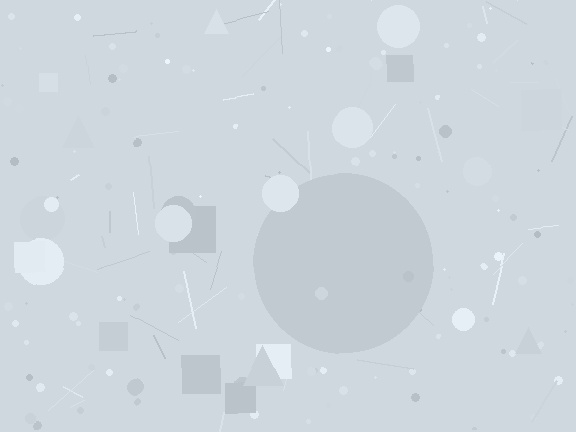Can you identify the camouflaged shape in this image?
The camouflaged shape is a circle.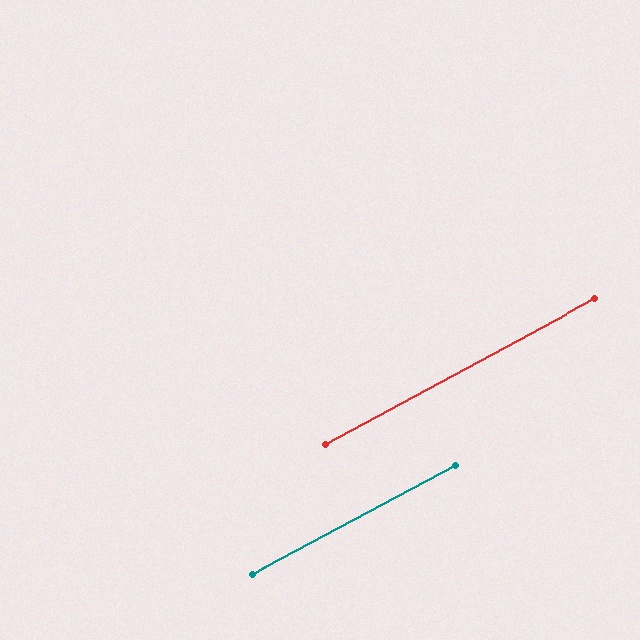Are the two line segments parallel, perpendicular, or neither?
Parallel — their directions differ by only 0.2°.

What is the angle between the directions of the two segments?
Approximately 0 degrees.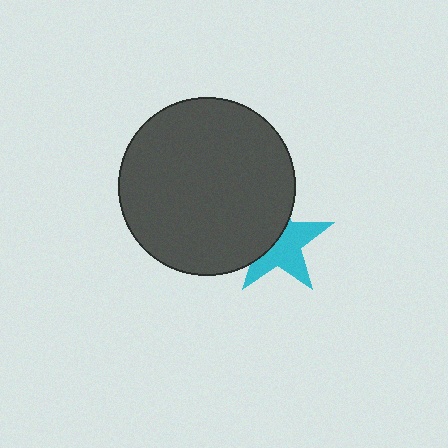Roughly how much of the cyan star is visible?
About half of it is visible (roughly 56%).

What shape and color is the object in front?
The object in front is a dark gray circle.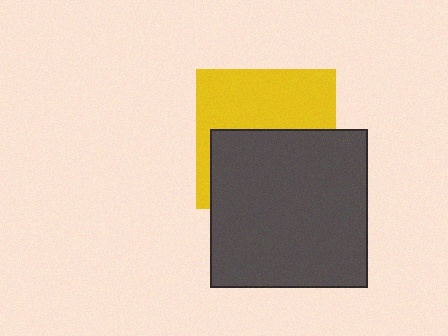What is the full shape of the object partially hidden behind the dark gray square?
The partially hidden object is a yellow square.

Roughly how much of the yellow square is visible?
About half of it is visible (roughly 49%).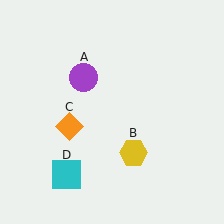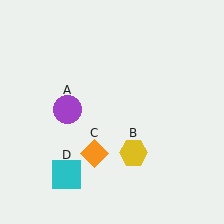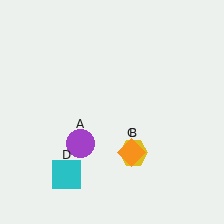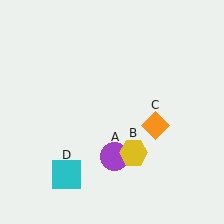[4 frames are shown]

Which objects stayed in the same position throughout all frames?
Yellow hexagon (object B) and cyan square (object D) remained stationary.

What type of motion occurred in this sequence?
The purple circle (object A), orange diamond (object C) rotated counterclockwise around the center of the scene.